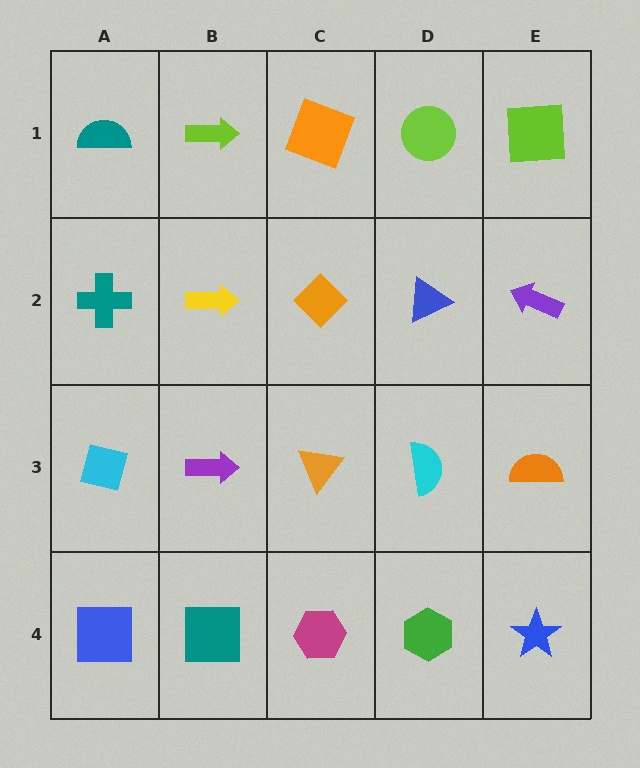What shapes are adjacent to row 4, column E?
An orange semicircle (row 3, column E), a green hexagon (row 4, column D).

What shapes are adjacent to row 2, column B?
A lime arrow (row 1, column B), a purple arrow (row 3, column B), a teal cross (row 2, column A), an orange diamond (row 2, column C).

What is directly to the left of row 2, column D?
An orange diamond.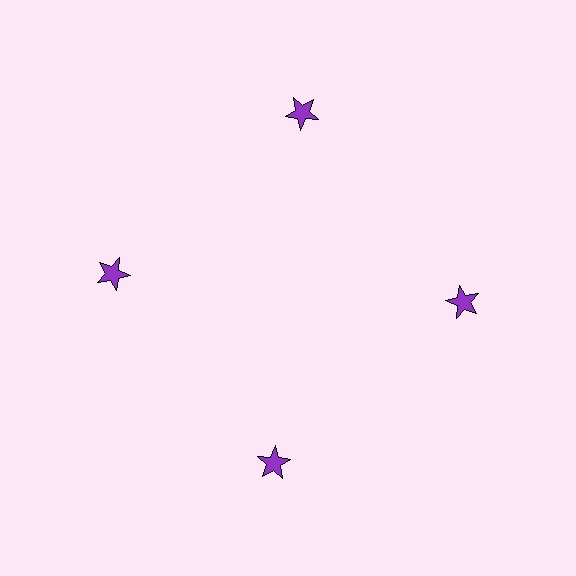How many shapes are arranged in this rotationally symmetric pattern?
There are 4 shapes, arranged in 4 groups of 1.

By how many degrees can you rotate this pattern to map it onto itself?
The pattern maps onto itself every 90 degrees of rotation.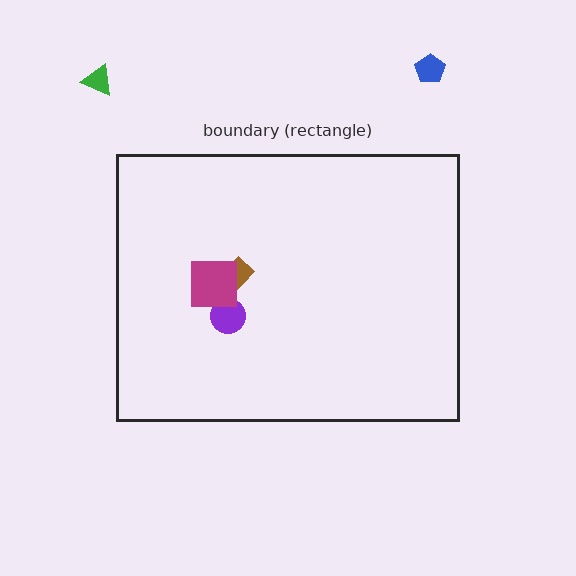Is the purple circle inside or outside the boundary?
Inside.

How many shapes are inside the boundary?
3 inside, 2 outside.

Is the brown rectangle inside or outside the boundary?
Inside.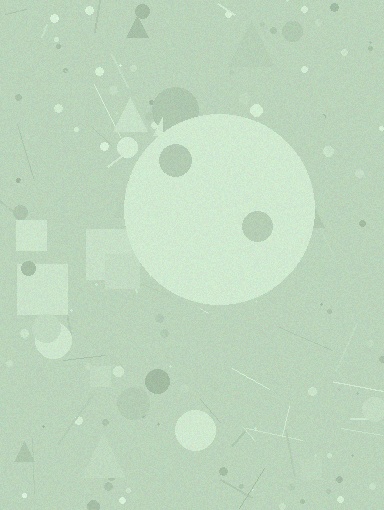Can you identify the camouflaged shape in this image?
The camouflaged shape is a circle.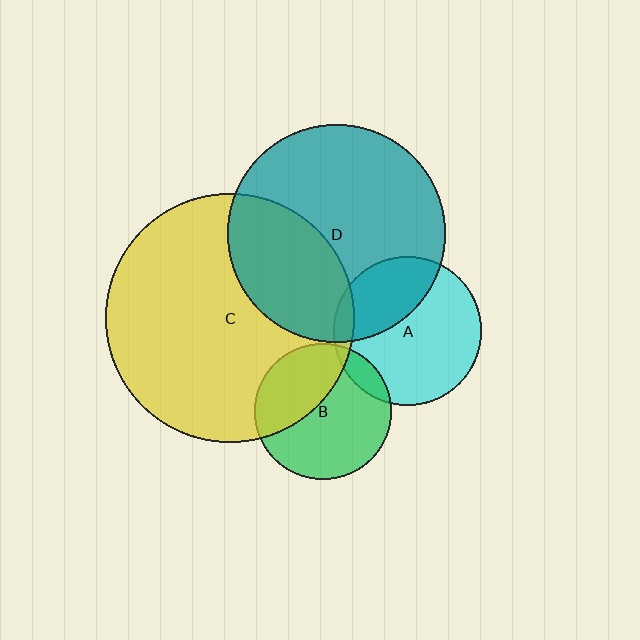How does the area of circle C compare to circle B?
Approximately 3.3 times.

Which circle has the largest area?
Circle C (yellow).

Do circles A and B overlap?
Yes.